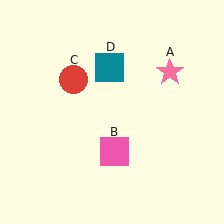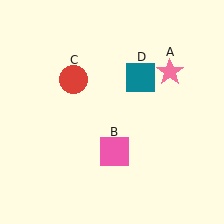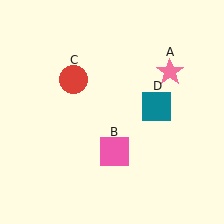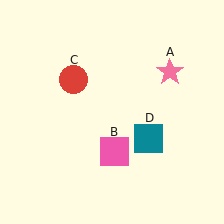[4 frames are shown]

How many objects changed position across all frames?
1 object changed position: teal square (object D).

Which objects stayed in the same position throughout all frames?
Pink star (object A) and pink square (object B) and red circle (object C) remained stationary.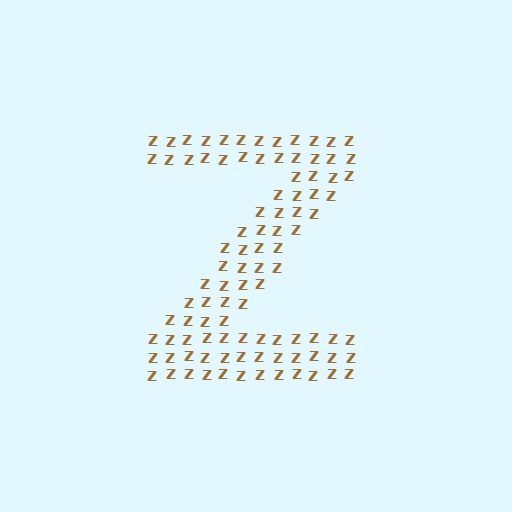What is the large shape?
The large shape is the letter Z.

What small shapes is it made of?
It is made of small letter Z's.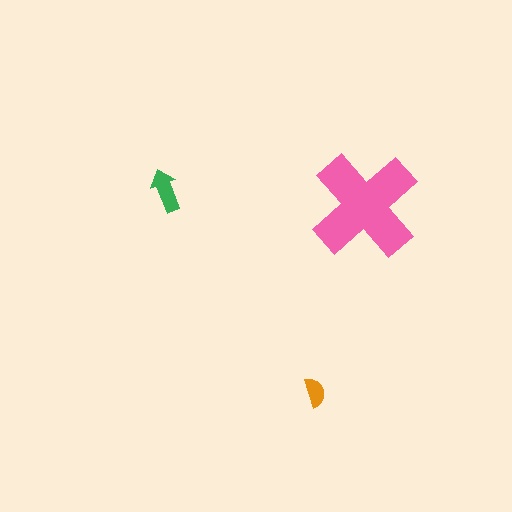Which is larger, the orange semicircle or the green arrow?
The green arrow.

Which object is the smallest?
The orange semicircle.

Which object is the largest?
The pink cross.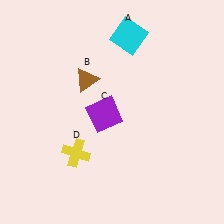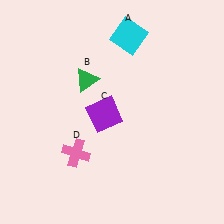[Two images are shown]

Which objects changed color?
B changed from brown to green. D changed from yellow to pink.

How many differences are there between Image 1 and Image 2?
There are 2 differences between the two images.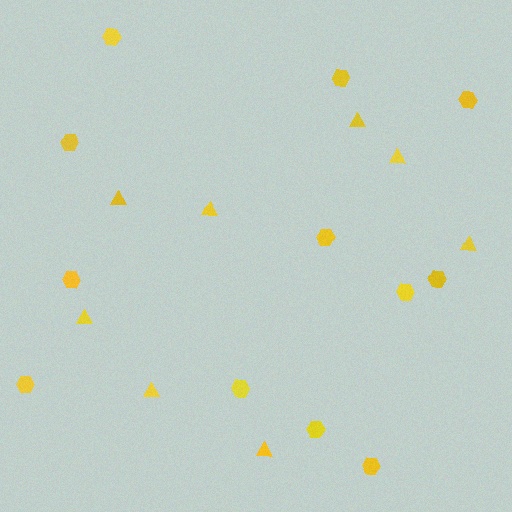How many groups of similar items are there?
There are 2 groups: one group of hexagons (12) and one group of triangles (8).